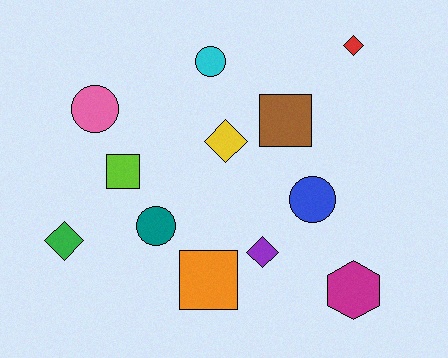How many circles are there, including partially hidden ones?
There are 4 circles.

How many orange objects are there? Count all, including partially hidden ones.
There is 1 orange object.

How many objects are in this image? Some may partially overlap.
There are 12 objects.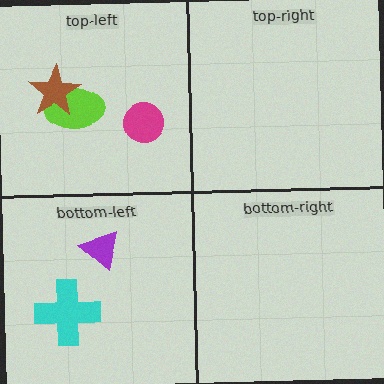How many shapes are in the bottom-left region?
2.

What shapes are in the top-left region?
The magenta circle, the lime ellipse, the brown star.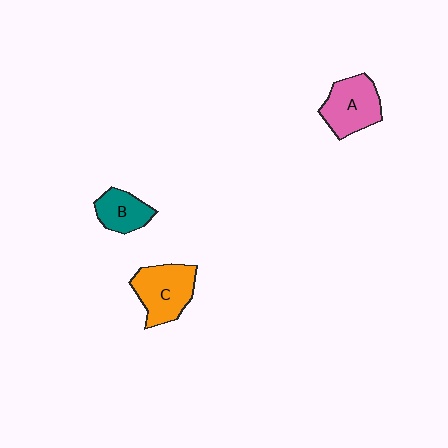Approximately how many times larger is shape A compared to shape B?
Approximately 1.5 times.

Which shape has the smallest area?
Shape B (teal).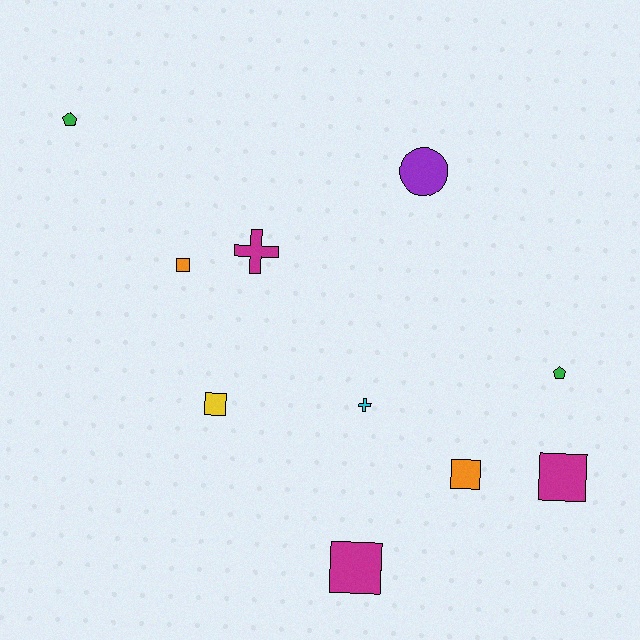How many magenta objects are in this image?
There are 3 magenta objects.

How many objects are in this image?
There are 10 objects.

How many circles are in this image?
There is 1 circle.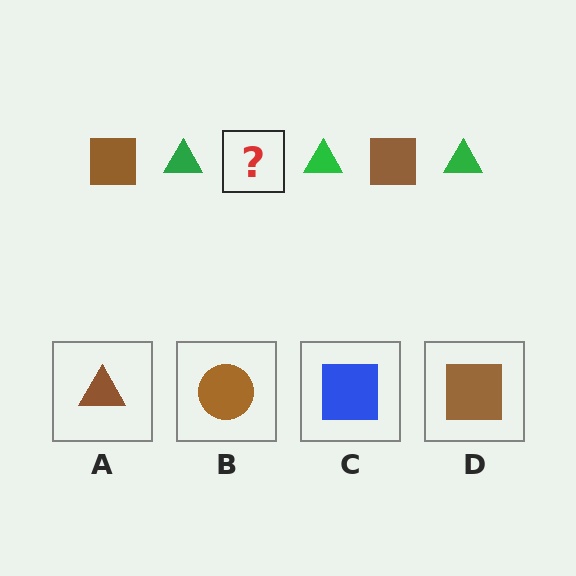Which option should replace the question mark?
Option D.